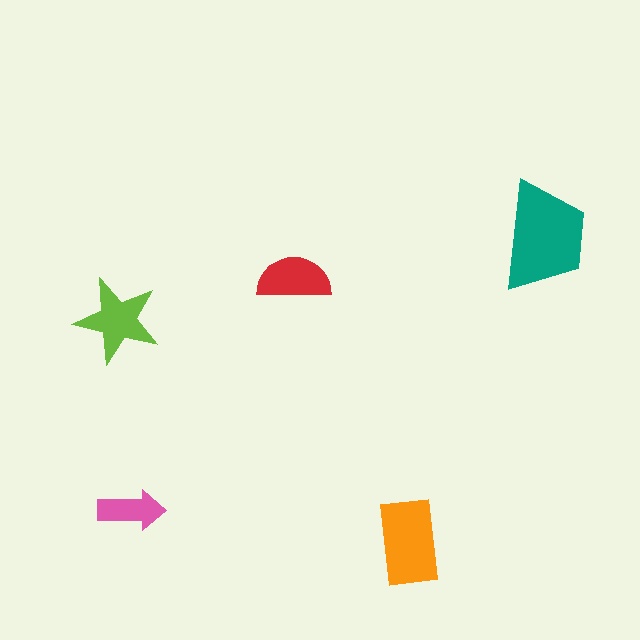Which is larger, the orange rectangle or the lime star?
The orange rectangle.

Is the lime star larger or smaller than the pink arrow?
Larger.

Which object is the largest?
The teal trapezoid.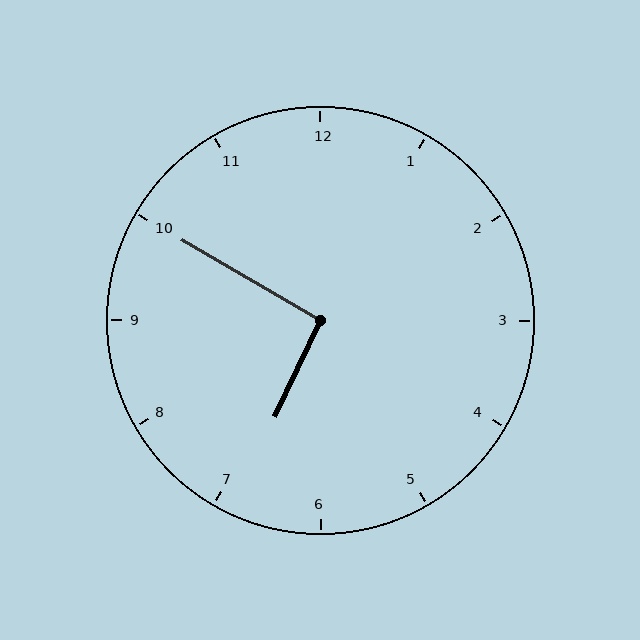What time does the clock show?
6:50.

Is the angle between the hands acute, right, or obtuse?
It is right.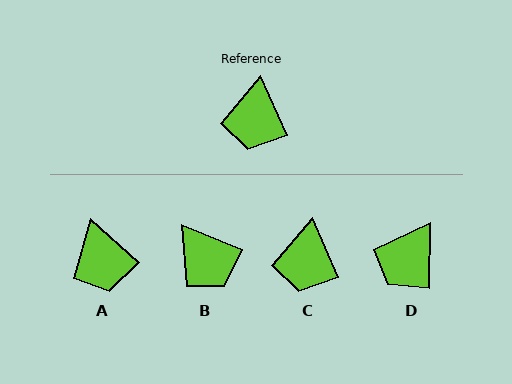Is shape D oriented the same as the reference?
No, it is off by about 25 degrees.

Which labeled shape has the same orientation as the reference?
C.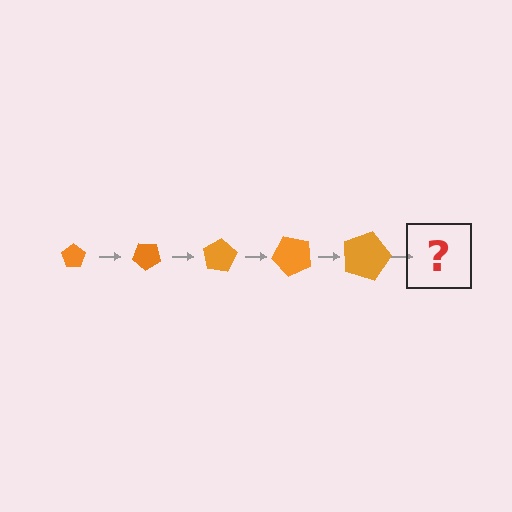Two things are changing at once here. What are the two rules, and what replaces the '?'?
The two rules are that the pentagon grows larger each step and it rotates 40 degrees each step. The '?' should be a pentagon, larger than the previous one and rotated 200 degrees from the start.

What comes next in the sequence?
The next element should be a pentagon, larger than the previous one and rotated 200 degrees from the start.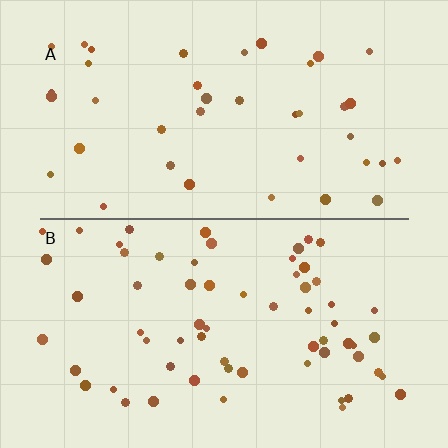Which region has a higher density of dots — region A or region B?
B (the bottom).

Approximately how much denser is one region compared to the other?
Approximately 1.6× — region B over region A.